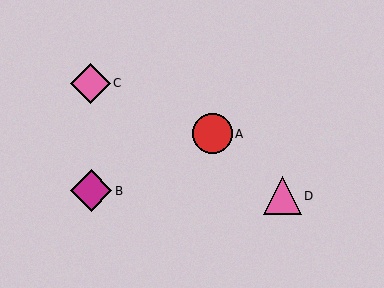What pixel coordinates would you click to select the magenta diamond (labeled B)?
Click at (91, 191) to select the magenta diamond B.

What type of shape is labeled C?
Shape C is a pink diamond.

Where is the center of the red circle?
The center of the red circle is at (212, 134).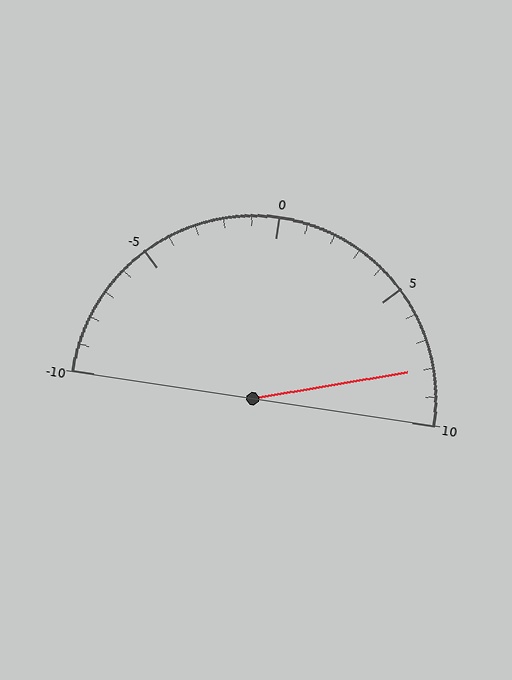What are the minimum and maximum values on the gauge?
The gauge ranges from -10 to 10.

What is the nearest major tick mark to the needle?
The nearest major tick mark is 10.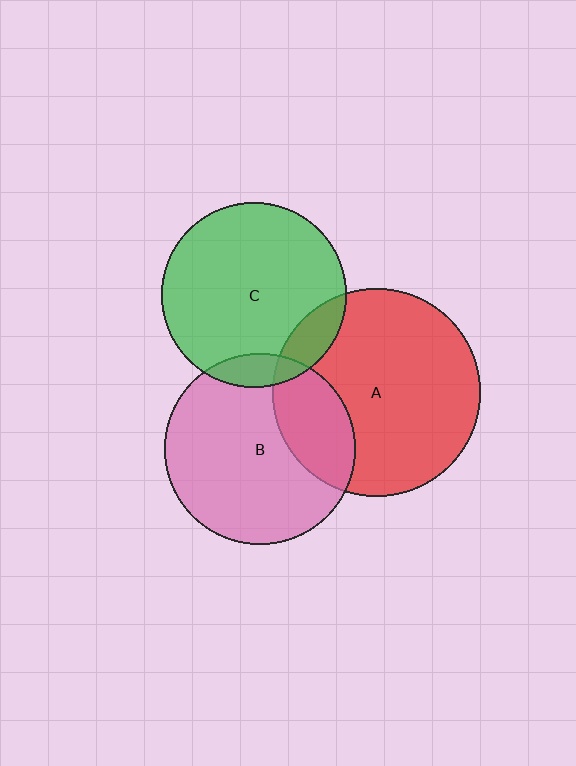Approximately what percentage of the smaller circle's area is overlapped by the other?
Approximately 10%.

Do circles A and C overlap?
Yes.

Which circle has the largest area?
Circle A (red).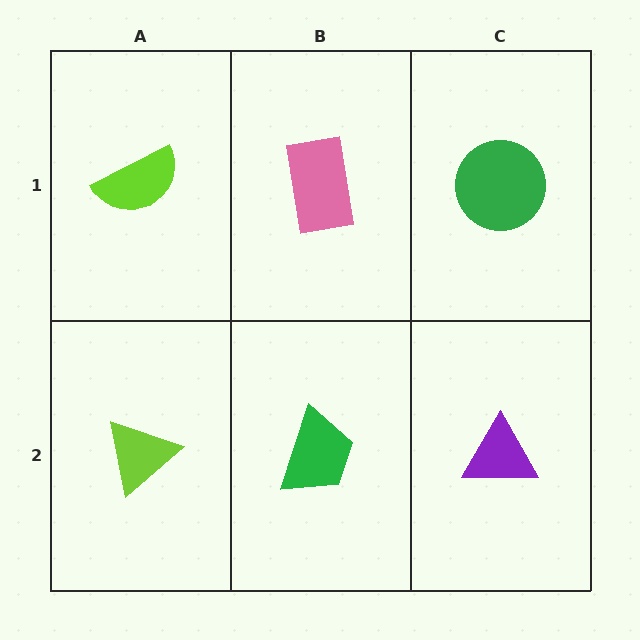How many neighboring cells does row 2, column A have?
2.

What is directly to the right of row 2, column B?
A purple triangle.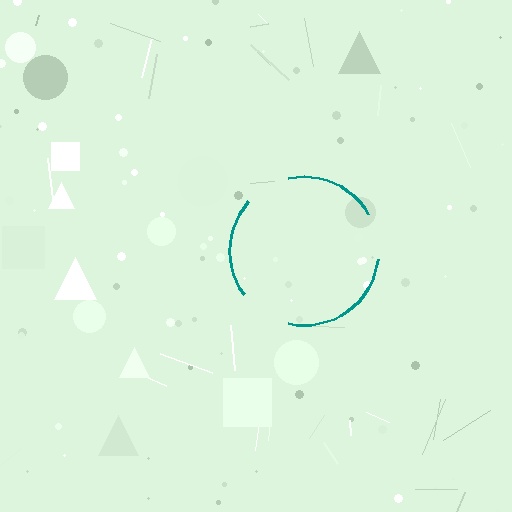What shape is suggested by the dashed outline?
The dashed outline suggests a circle.